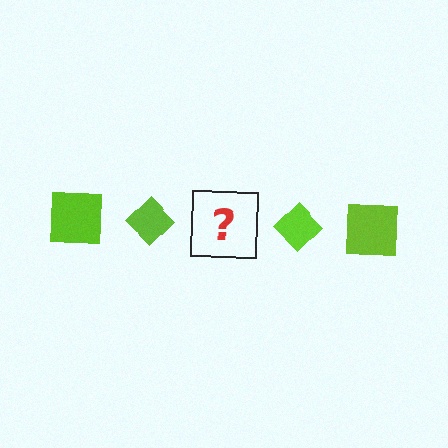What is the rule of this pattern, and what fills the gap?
The rule is that the pattern cycles through square, diamond shapes in lime. The gap should be filled with a lime square.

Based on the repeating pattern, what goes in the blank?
The blank should be a lime square.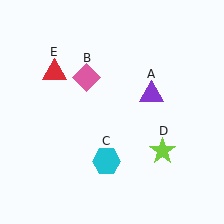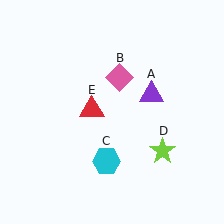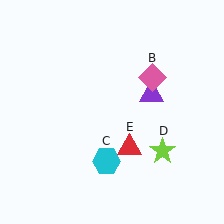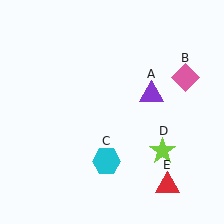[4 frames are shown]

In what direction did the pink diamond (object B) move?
The pink diamond (object B) moved right.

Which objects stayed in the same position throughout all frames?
Purple triangle (object A) and cyan hexagon (object C) and lime star (object D) remained stationary.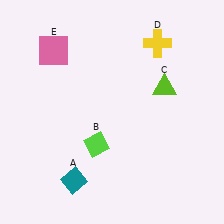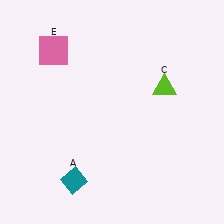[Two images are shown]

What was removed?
The yellow cross (D), the lime diamond (B) were removed in Image 2.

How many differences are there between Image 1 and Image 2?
There are 2 differences between the two images.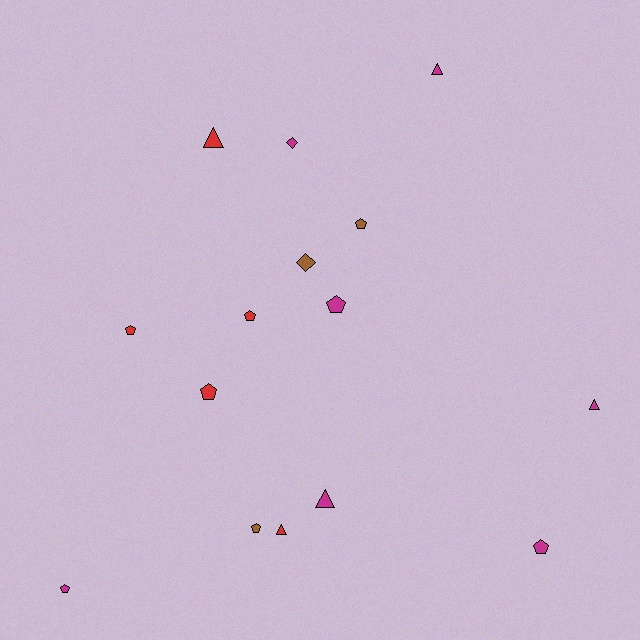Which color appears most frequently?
Magenta, with 7 objects.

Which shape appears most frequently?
Pentagon, with 8 objects.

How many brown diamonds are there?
There is 1 brown diamond.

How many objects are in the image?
There are 15 objects.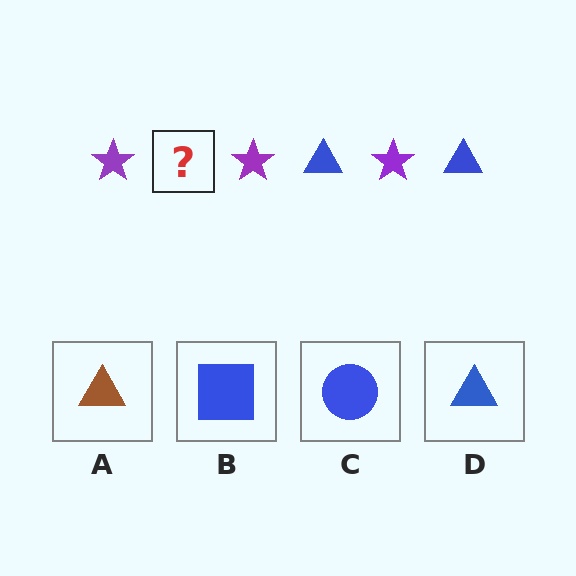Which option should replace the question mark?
Option D.